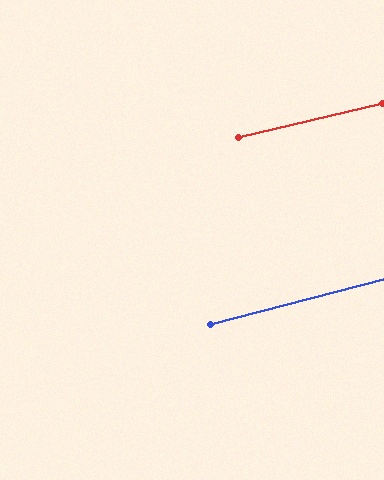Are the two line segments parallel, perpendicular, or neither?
Parallel — their directions differ by only 1.5°.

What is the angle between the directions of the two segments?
Approximately 2 degrees.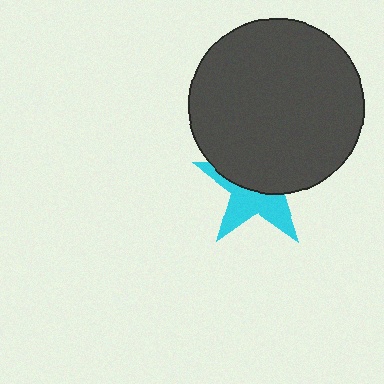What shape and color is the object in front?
The object in front is a dark gray circle.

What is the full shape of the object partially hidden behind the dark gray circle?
The partially hidden object is a cyan star.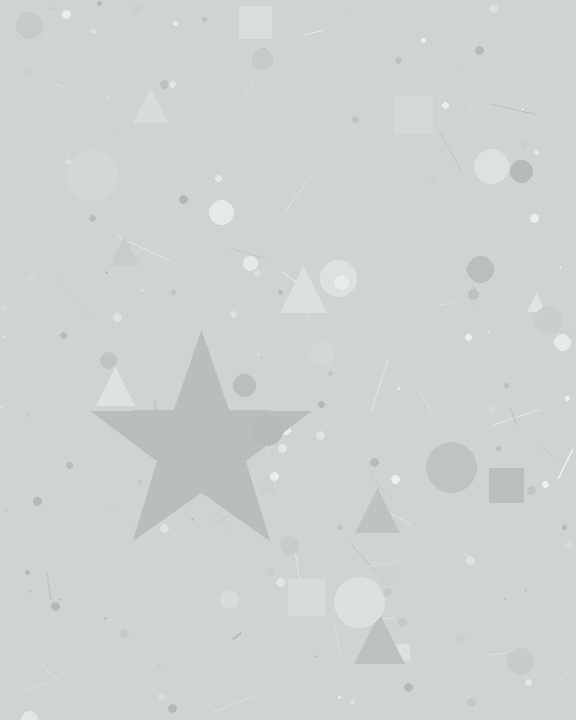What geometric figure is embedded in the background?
A star is embedded in the background.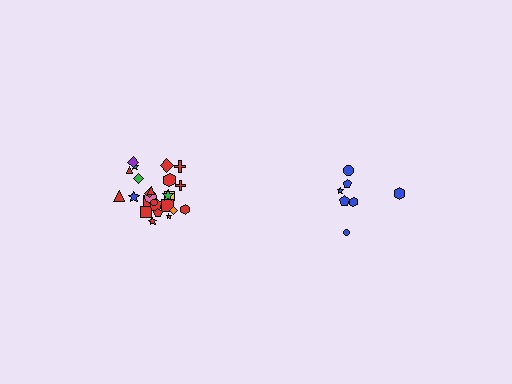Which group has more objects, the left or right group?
The left group.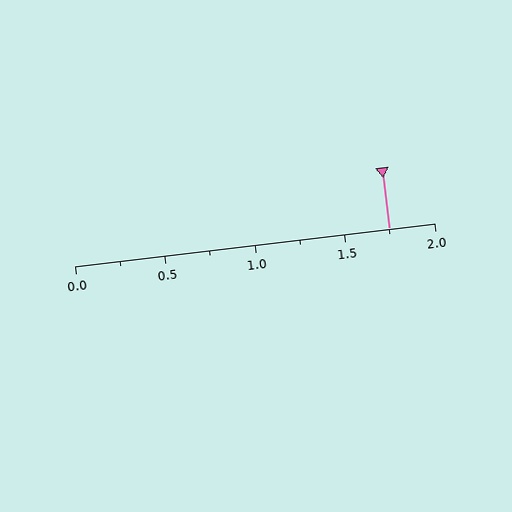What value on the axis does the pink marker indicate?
The marker indicates approximately 1.75.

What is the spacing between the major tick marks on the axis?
The major ticks are spaced 0.5 apart.